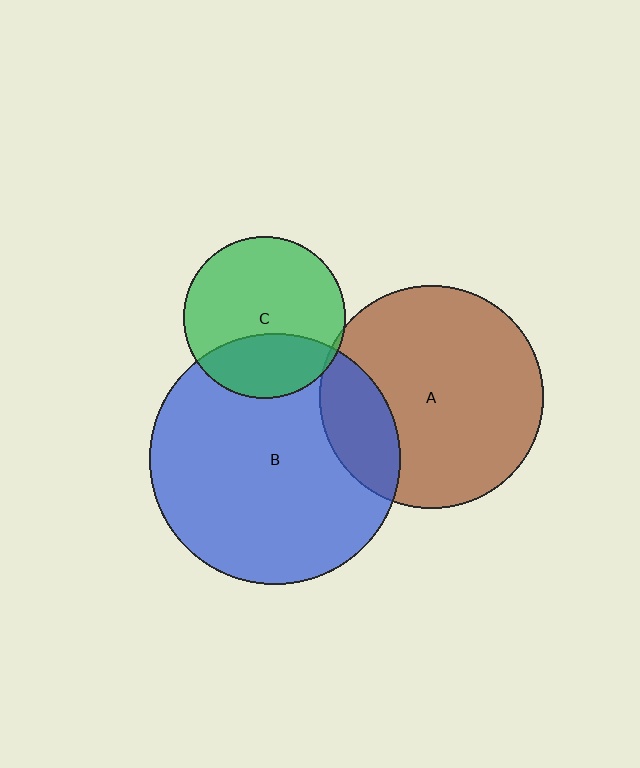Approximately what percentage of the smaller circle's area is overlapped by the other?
Approximately 5%.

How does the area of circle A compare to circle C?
Approximately 1.9 times.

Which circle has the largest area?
Circle B (blue).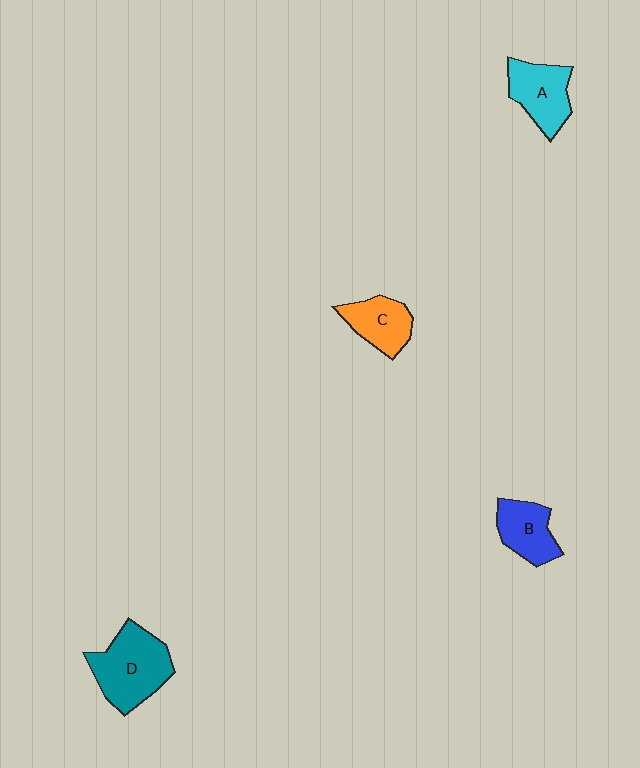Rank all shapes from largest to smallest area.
From largest to smallest: D (teal), A (cyan), B (blue), C (orange).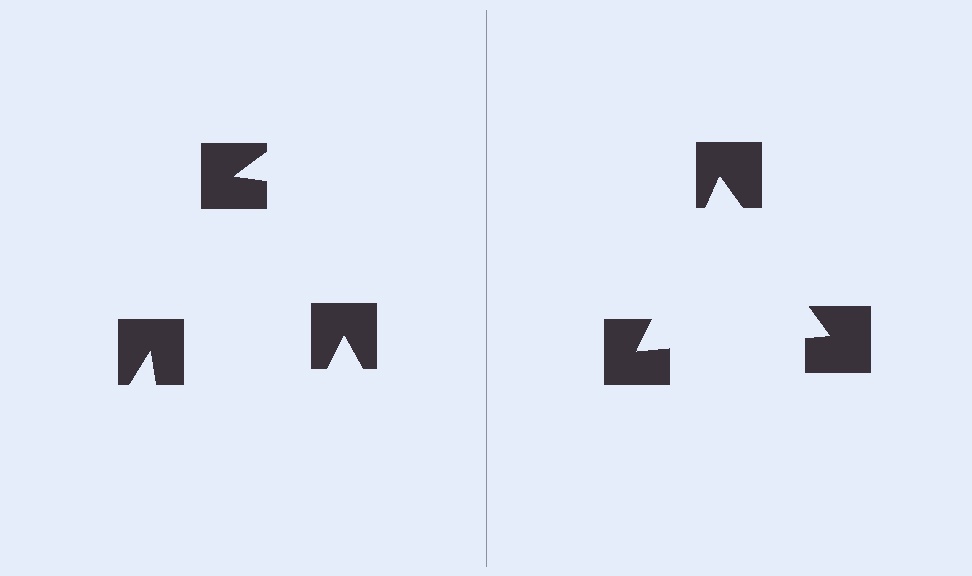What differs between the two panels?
The notched squares are positioned identically on both sides; only the wedge orientations differ. On the right they align to a triangle; on the left they are misaligned.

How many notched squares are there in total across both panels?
6 — 3 on each side.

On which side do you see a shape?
An illusory triangle appears on the right side. On the left side the wedge cuts are rotated, so no coherent shape forms.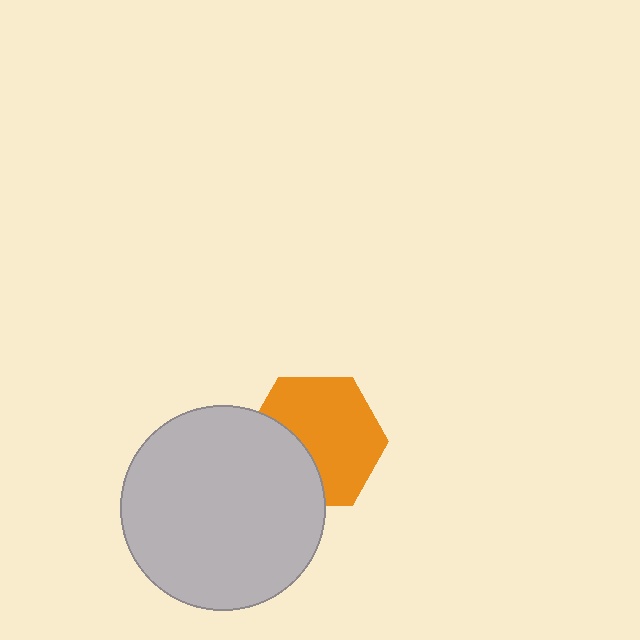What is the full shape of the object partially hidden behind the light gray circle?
The partially hidden object is an orange hexagon.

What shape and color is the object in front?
The object in front is a light gray circle.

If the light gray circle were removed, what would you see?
You would see the complete orange hexagon.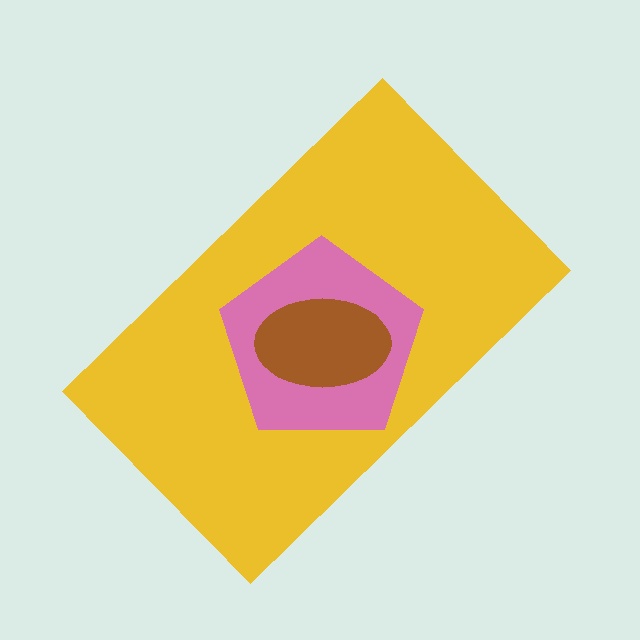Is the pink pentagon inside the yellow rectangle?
Yes.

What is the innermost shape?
The brown ellipse.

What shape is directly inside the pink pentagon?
The brown ellipse.